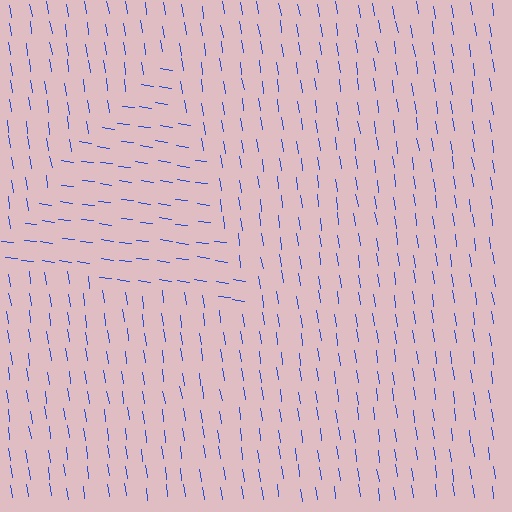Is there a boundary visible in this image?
Yes, there is a texture boundary formed by a change in line orientation.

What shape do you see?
I see a triangle.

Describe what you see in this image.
The image is filled with small blue line segments. A triangle region in the image has lines oriented differently from the surrounding lines, creating a visible texture boundary.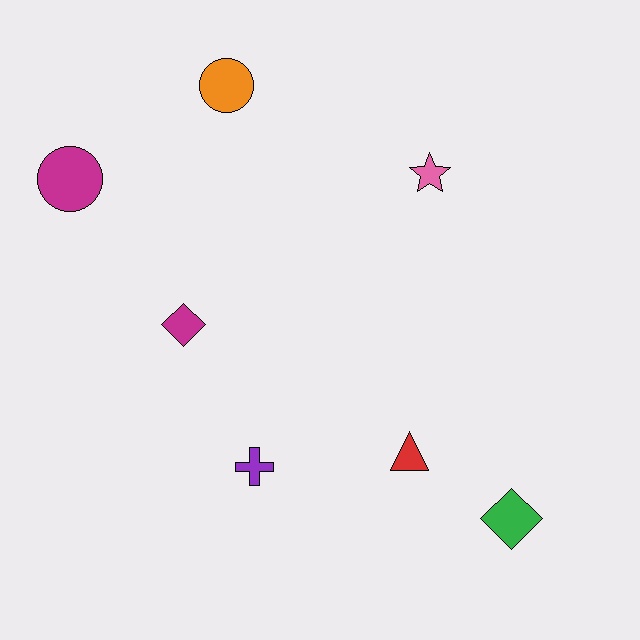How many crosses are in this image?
There is 1 cross.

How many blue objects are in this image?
There are no blue objects.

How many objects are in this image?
There are 7 objects.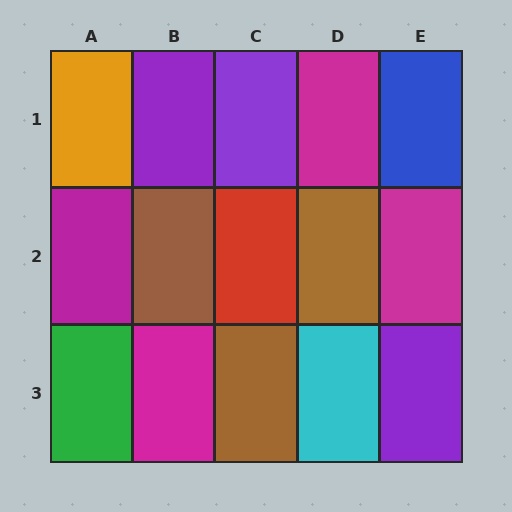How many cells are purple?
3 cells are purple.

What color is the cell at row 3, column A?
Green.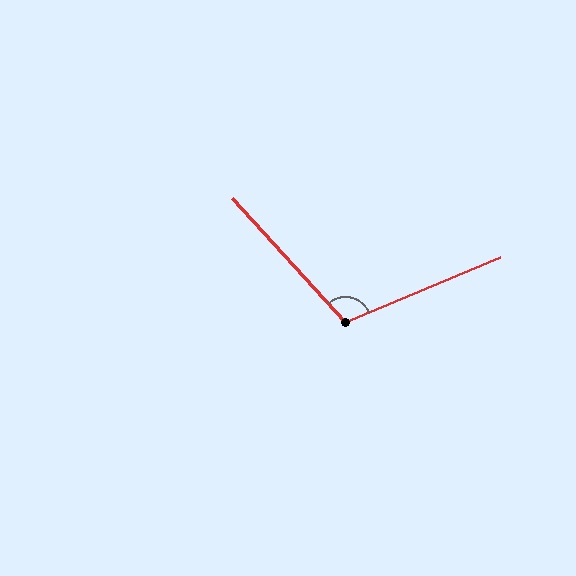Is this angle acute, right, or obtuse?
It is obtuse.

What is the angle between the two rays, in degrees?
Approximately 110 degrees.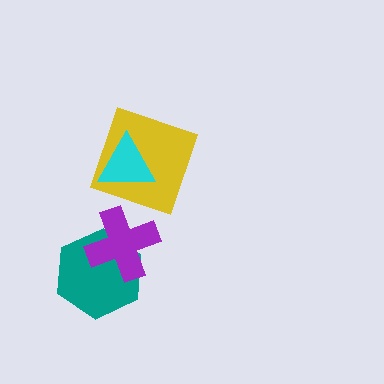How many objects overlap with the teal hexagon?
1 object overlaps with the teal hexagon.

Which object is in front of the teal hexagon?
The purple cross is in front of the teal hexagon.